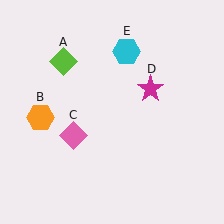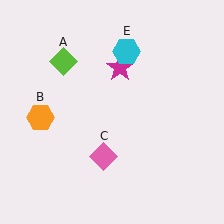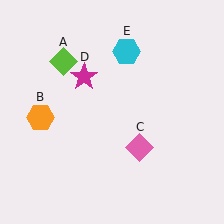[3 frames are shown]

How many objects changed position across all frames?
2 objects changed position: pink diamond (object C), magenta star (object D).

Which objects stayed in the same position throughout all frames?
Lime diamond (object A) and orange hexagon (object B) and cyan hexagon (object E) remained stationary.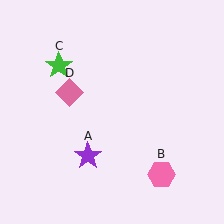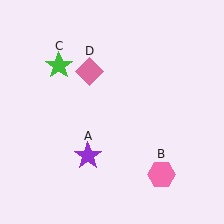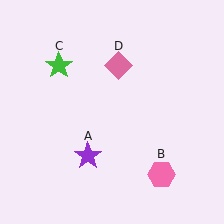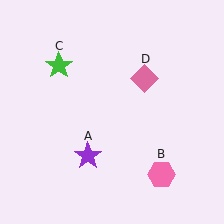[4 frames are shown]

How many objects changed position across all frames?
1 object changed position: pink diamond (object D).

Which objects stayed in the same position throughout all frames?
Purple star (object A) and pink hexagon (object B) and green star (object C) remained stationary.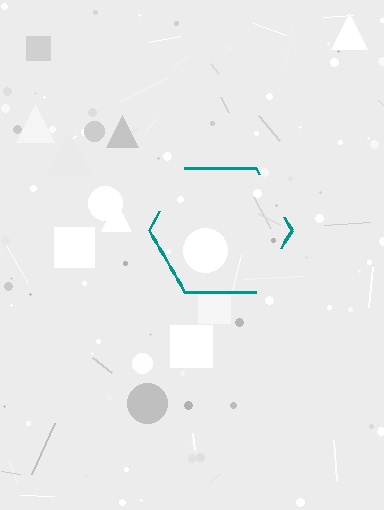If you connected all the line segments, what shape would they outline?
They would outline a hexagon.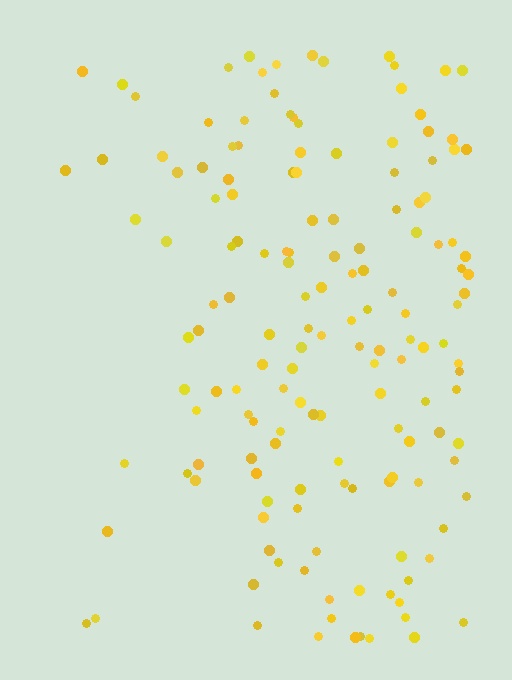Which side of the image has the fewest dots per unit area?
The left.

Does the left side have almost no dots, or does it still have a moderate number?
Still a moderate number, just noticeably fewer than the right.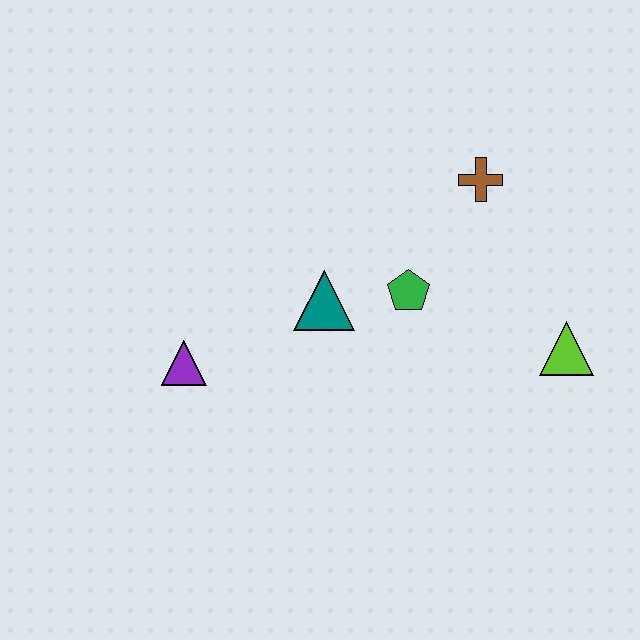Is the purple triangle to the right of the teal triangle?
No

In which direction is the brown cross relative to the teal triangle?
The brown cross is to the right of the teal triangle.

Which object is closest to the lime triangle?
The green pentagon is closest to the lime triangle.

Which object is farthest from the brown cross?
The purple triangle is farthest from the brown cross.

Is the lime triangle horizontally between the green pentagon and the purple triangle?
No